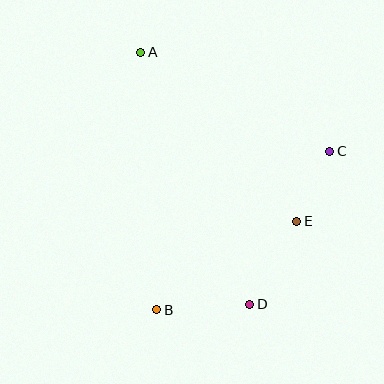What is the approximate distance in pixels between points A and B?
The distance between A and B is approximately 258 pixels.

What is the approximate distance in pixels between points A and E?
The distance between A and E is approximately 230 pixels.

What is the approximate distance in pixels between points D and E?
The distance between D and E is approximately 95 pixels.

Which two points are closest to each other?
Points C and E are closest to each other.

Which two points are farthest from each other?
Points A and D are farthest from each other.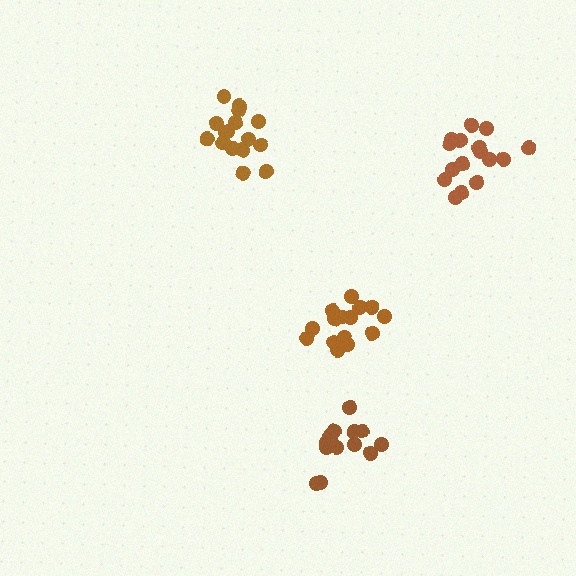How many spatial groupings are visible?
There are 4 spatial groupings.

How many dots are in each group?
Group 1: 16 dots, Group 2: 15 dots, Group 3: 16 dots, Group 4: 14 dots (61 total).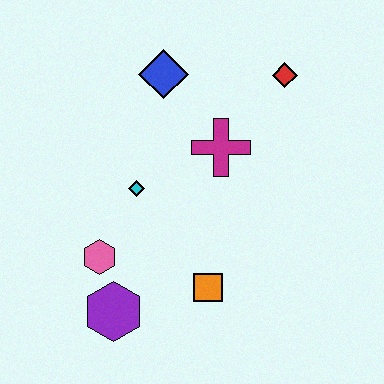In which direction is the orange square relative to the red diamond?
The orange square is below the red diamond.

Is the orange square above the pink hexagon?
No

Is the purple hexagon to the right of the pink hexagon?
Yes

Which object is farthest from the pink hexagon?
The red diamond is farthest from the pink hexagon.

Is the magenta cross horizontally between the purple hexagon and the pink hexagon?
No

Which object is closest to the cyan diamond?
The pink hexagon is closest to the cyan diamond.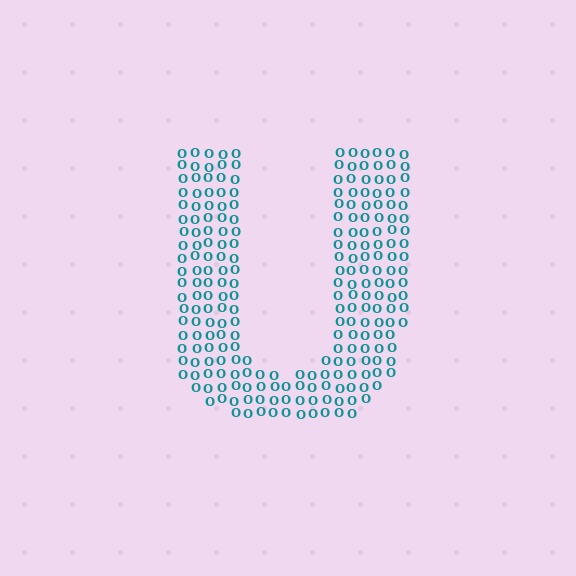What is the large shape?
The large shape is the letter U.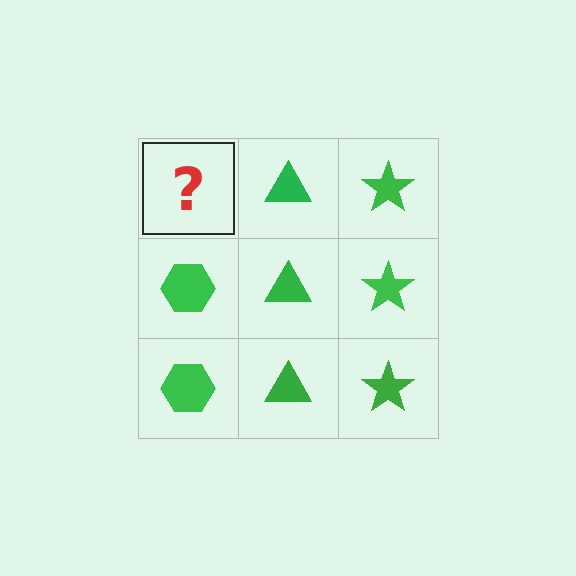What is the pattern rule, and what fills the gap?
The rule is that each column has a consistent shape. The gap should be filled with a green hexagon.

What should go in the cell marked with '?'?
The missing cell should contain a green hexagon.